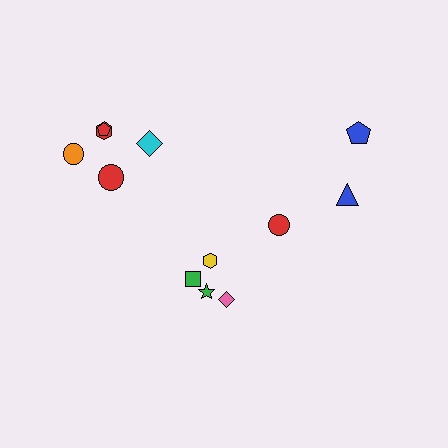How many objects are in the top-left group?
There are 5 objects.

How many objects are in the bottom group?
There are 4 objects.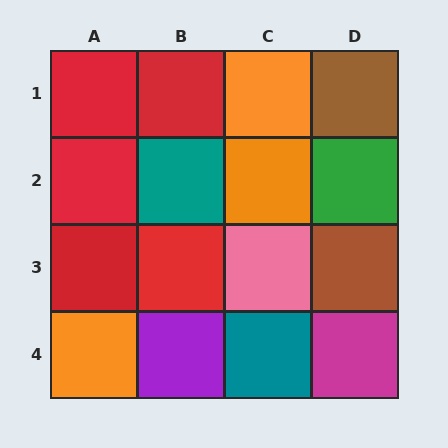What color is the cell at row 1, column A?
Red.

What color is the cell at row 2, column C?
Orange.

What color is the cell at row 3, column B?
Red.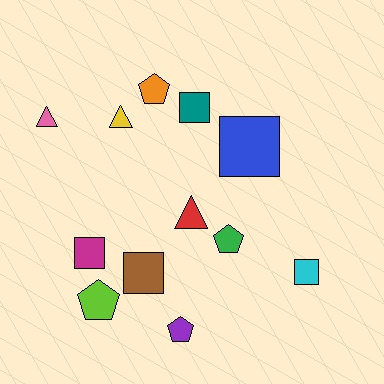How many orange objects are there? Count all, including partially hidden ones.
There is 1 orange object.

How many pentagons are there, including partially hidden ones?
There are 4 pentagons.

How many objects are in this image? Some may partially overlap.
There are 12 objects.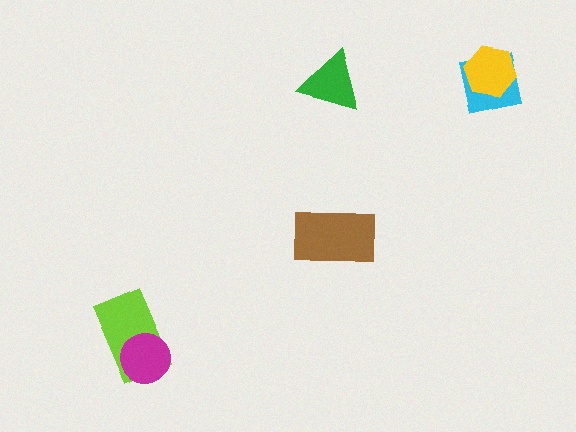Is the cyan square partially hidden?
Yes, it is partially covered by another shape.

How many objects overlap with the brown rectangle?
0 objects overlap with the brown rectangle.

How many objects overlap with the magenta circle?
1 object overlaps with the magenta circle.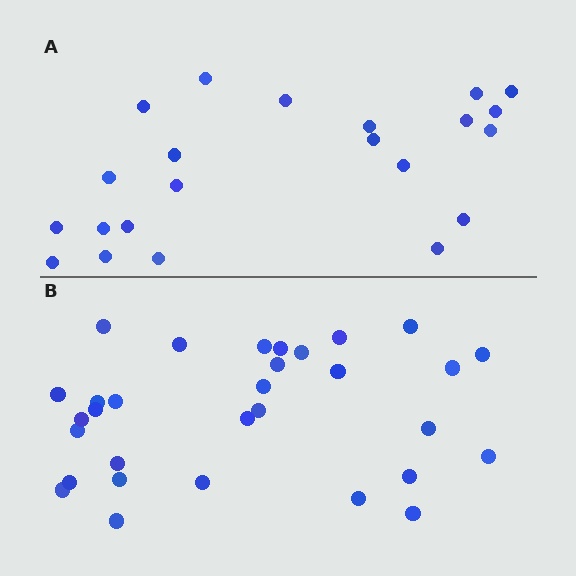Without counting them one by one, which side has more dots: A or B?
Region B (the bottom region) has more dots.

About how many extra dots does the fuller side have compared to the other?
Region B has roughly 8 or so more dots than region A.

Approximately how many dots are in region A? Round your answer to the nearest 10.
About 20 dots. (The exact count is 22, which rounds to 20.)